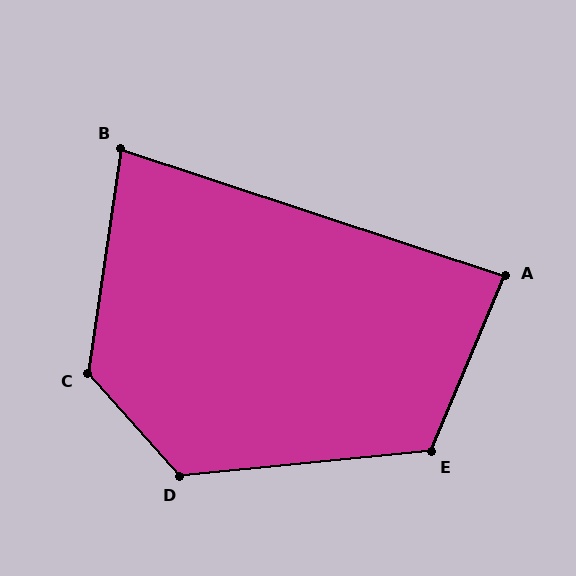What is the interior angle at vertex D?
Approximately 126 degrees (obtuse).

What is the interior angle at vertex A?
Approximately 86 degrees (approximately right).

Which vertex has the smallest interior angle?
B, at approximately 80 degrees.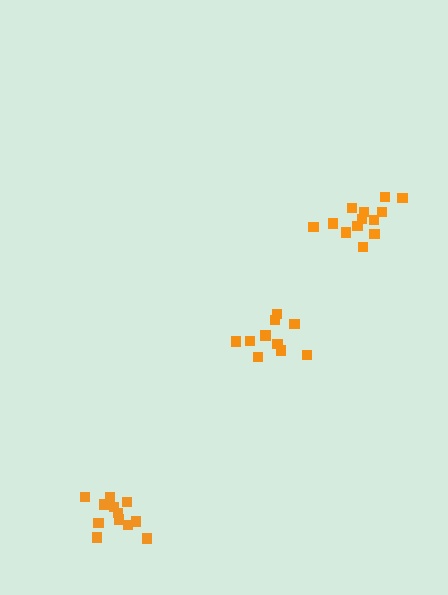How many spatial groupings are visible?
There are 3 spatial groupings.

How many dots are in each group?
Group 1: 13 dots, Group 2: 12 dots, Group 3: 10 dots (35 total).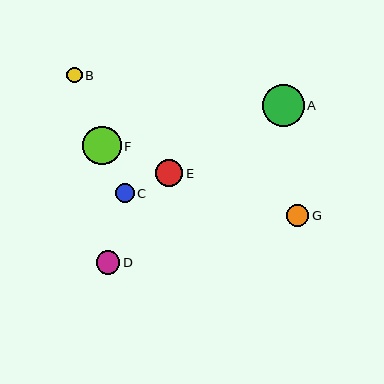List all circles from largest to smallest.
From largest to smallest: A, F, E, D, G, C, B.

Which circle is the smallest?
Circle B is the smallest with a size of approximately 15 pixels.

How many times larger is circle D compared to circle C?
Circle D is approximately 1.3 times the size of circle C.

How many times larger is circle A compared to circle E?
Circle A is approximately 1.6 times the size of circle E.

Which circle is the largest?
Circle A is the largest with a size of approximately 42 pixels.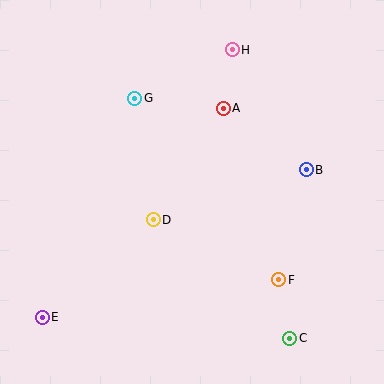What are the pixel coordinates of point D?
Point D is at (153, 220).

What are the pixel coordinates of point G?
Point G is at (135, 98).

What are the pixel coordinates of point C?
Point C is at (290, 338).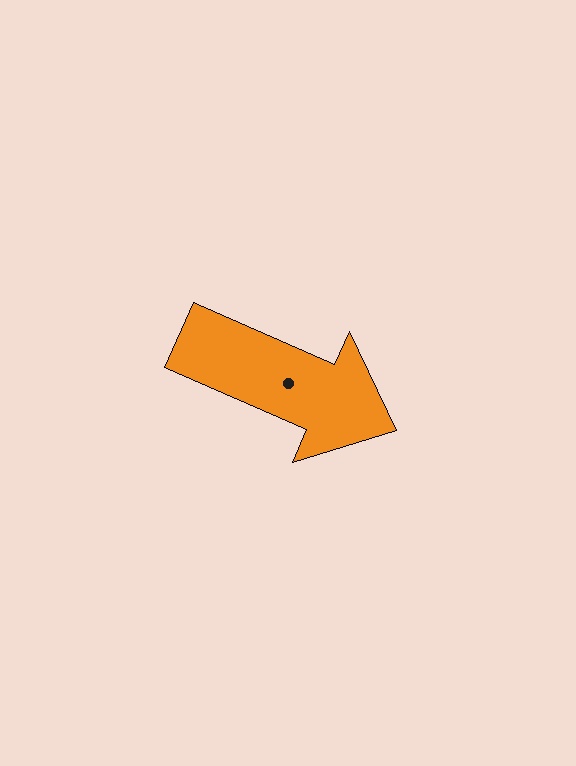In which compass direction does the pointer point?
Southeast.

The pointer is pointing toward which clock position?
Roughly 4 o'clock.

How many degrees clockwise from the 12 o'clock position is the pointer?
Approximately 114 degrees.